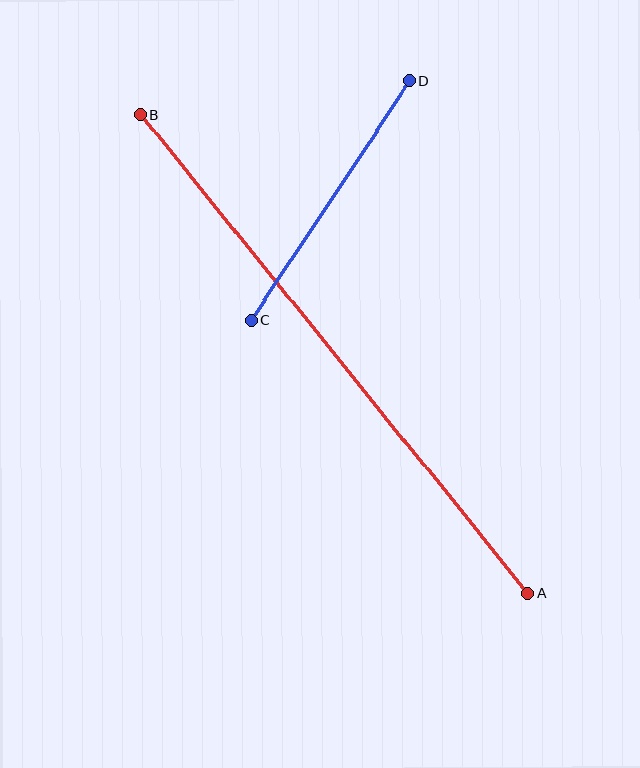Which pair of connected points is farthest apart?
Points A and B are farthest apart.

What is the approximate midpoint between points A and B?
The midpoint is at approximately (334, 354) pixels.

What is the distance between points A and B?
The distance is approximately 615 pixels.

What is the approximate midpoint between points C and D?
The midpoint is at approximately (330, 201) pixels.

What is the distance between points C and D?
The distance is approximately 287 pixels.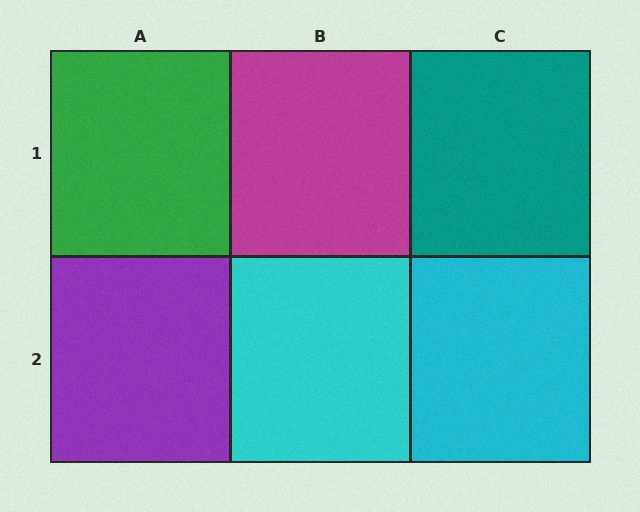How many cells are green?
1 cell is green.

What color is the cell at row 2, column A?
Purple.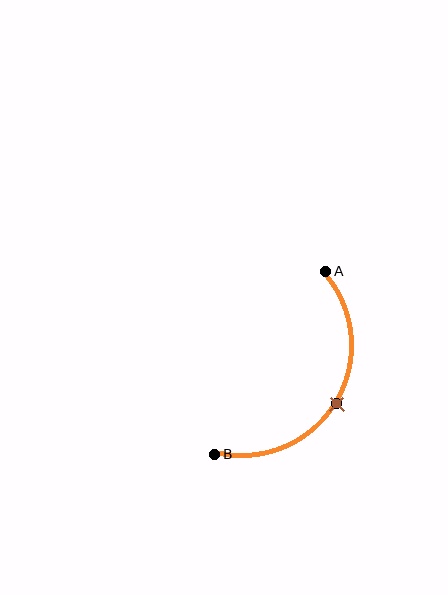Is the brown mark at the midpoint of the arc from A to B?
Yes. The brown mark lies on the arc at equal arc-length from both A and B — it is the arc midpoint.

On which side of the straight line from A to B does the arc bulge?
The arc bulges to the right of the straight line connecting A and B.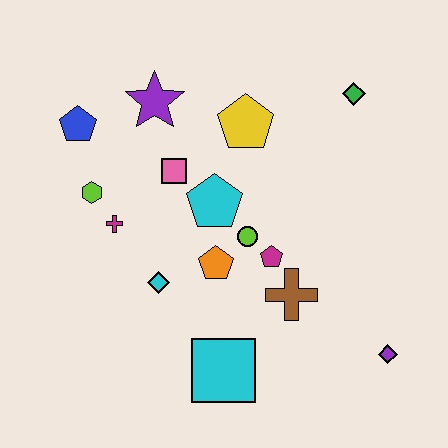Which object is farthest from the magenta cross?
The purple diamond is farthest from the magenta cross.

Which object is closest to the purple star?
The pink square is closest to the purple star.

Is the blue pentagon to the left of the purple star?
Yes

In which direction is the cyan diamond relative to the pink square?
The cyan diamond is below the pink square.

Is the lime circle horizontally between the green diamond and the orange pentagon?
Yes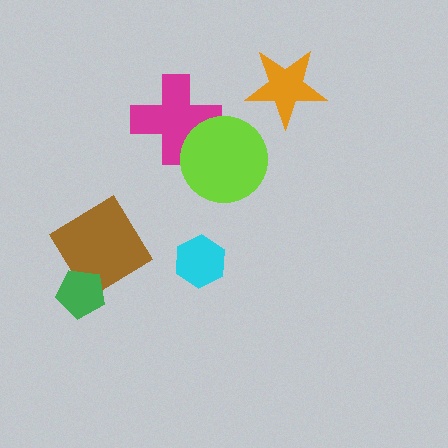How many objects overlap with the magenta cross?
1 object overlaps with the magenta cross.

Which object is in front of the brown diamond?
The green pentagon is in front of the brown diamond.